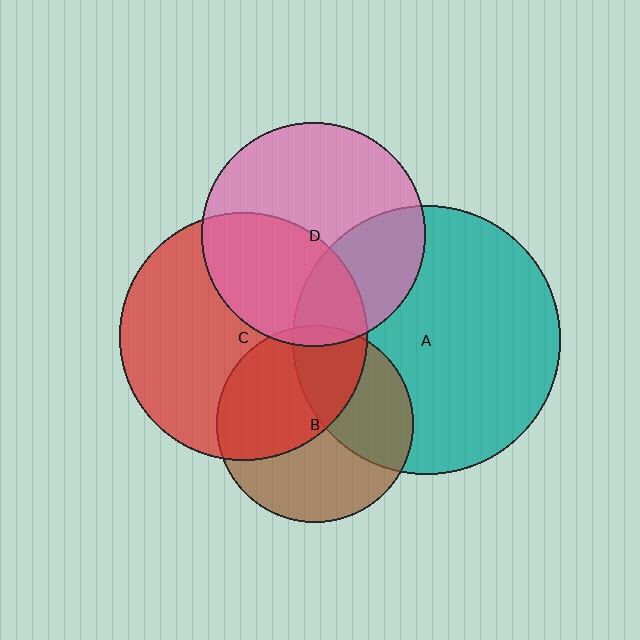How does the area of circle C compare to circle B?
Approximately 1.6 times.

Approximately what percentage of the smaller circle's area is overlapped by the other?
Approximately 50%.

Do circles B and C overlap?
Yes.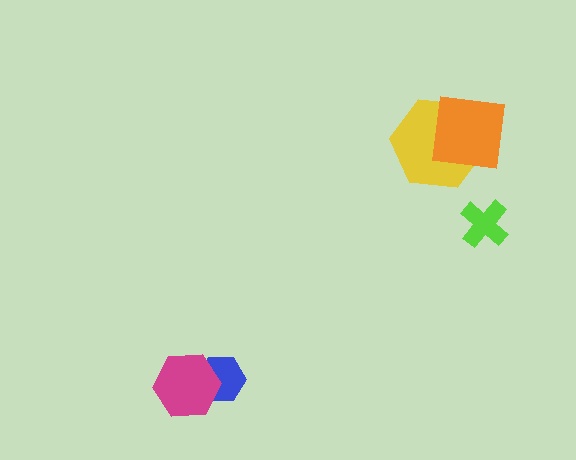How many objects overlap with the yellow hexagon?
1 object overlaps with the yellow hexagon.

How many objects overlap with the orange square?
1 object overlaps with the orange square.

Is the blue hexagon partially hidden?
Yes, it is partially covered by another shape.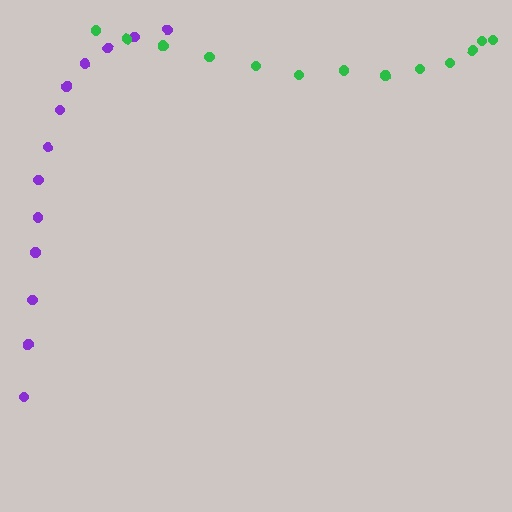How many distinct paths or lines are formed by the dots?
There are 2 distinct paths.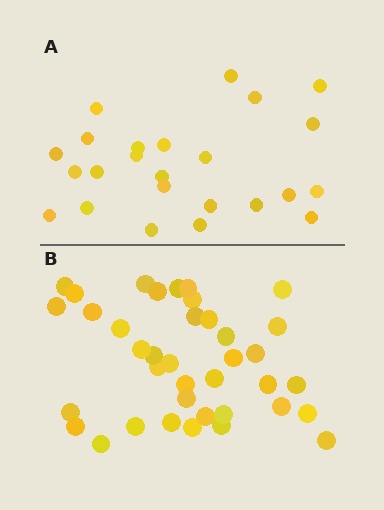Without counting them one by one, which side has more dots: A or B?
Region B (the bottom region) has more dots.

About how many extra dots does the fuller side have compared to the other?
Region B has approximately 15 more dots than region A.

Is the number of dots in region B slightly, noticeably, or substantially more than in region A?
Region B has substantially more. The ratio is roughly 1.6 to 1.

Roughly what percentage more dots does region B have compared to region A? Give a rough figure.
About 60% more.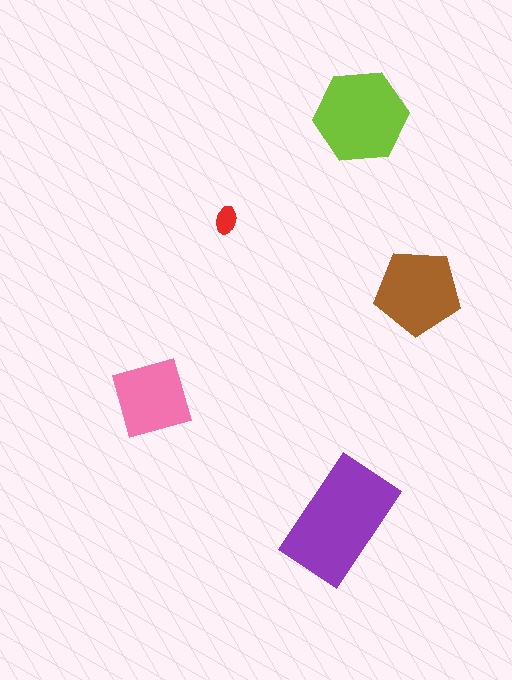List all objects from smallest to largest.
The red ellipse, the pink diamond, the brown pentagon, the lime hexagon, the purple rectangle.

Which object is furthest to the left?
The pink diamond is leftmost.